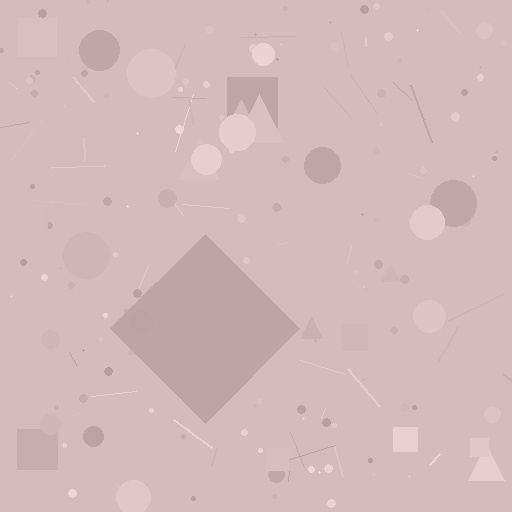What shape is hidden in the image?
A diamond is hidden in the image.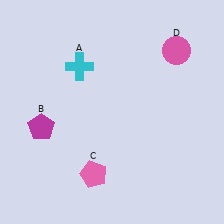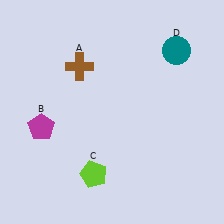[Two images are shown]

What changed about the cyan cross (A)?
In Image 1, A is cyan. In Image 2, it changed to brown.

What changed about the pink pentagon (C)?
In Image 1, C is pink. In Image 2, it changed to lime.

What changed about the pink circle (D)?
In Image 1, D is pink. In Image 2, it changed to teal.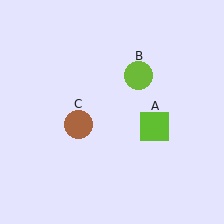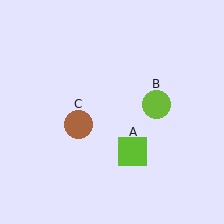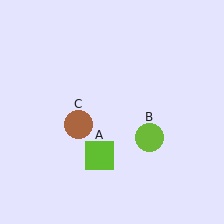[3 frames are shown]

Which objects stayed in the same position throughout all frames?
Brown circle (object C) remained stationary.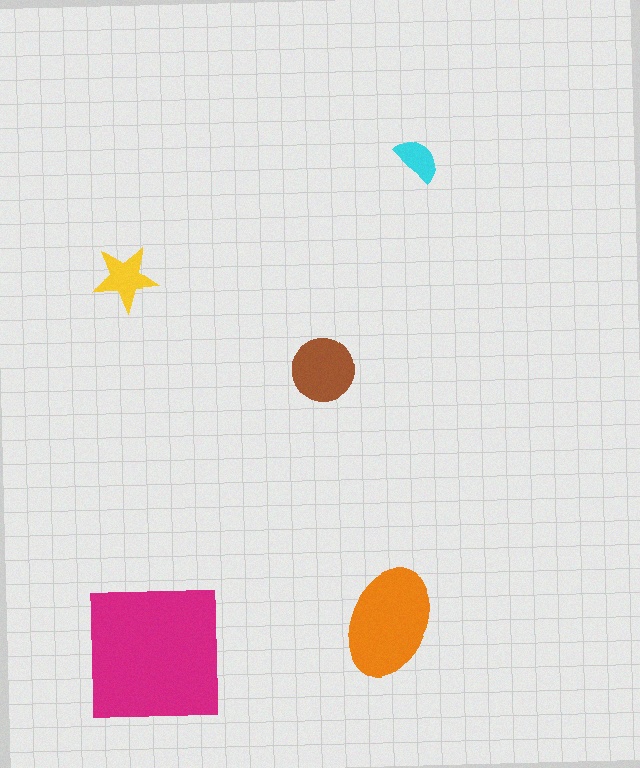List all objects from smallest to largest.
The cyan semicircle, the yellow star, the brown circle, the orange ellipse, the magenta square.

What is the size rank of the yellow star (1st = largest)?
4th.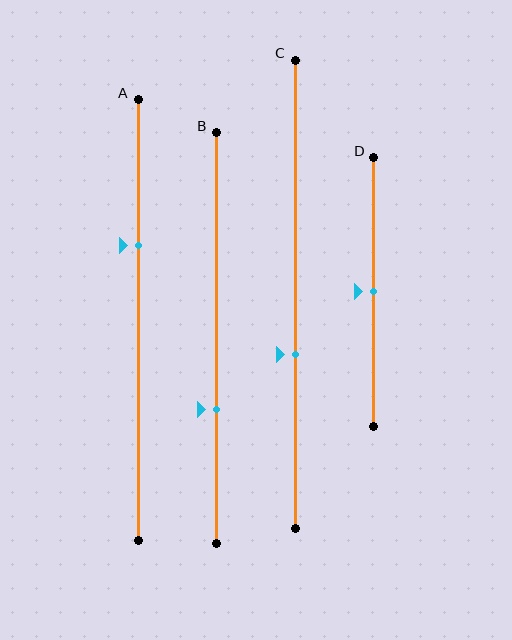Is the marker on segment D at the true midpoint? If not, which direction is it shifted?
Yes, the marker on segment D is at the true midpoint.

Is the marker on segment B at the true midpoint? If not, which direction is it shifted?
No, the marker on segment B is shifted downward by about 17% of the segment length.